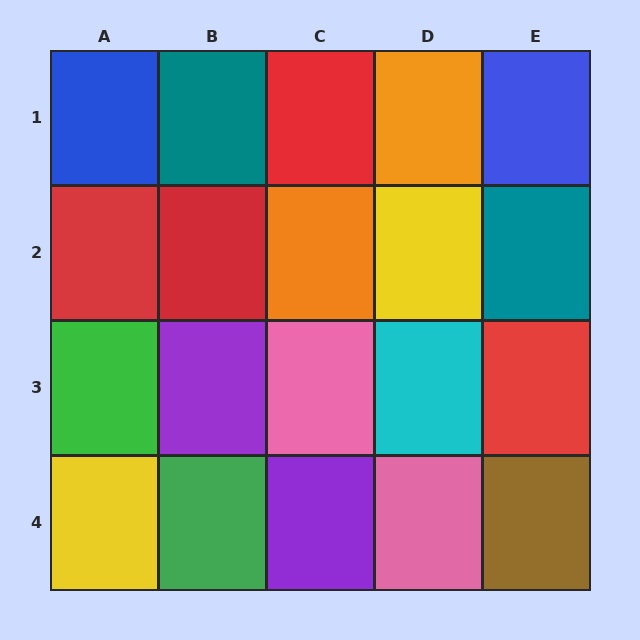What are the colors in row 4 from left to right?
Yellow, green, purple, pink, brown.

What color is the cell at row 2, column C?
Orange.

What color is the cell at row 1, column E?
Blue.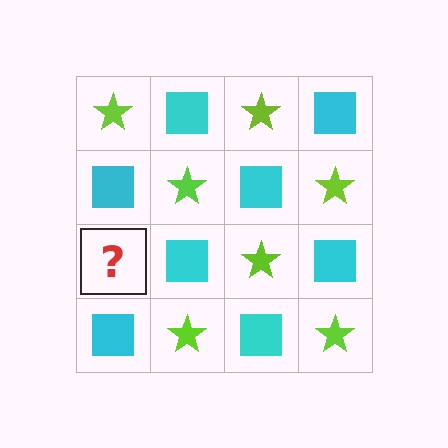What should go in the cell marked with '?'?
The missing cell should contain a lime star.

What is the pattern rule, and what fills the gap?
The rule is that it alternates lime star and cyan square in a checkerboard pattern. The gap should be filled with a lime star.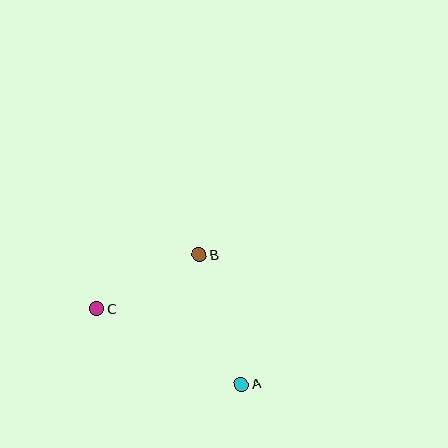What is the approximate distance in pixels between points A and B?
The distance between A and B is approximately 136 pixels.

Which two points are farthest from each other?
Points A and C are farthest from each other.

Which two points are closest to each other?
Points B and C are closest to each other.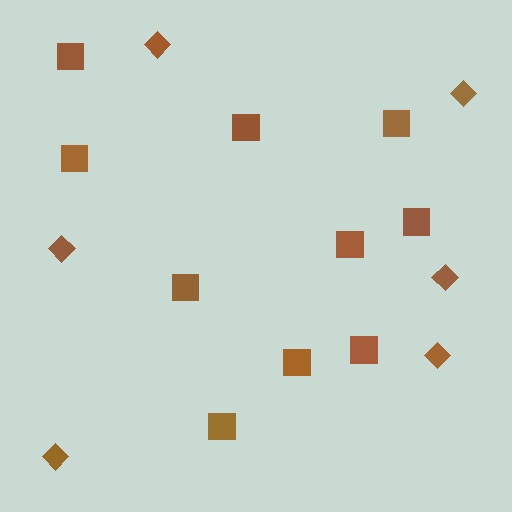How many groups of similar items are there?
There are 2 groups: one group of squares (10) and one group of diamonds (6).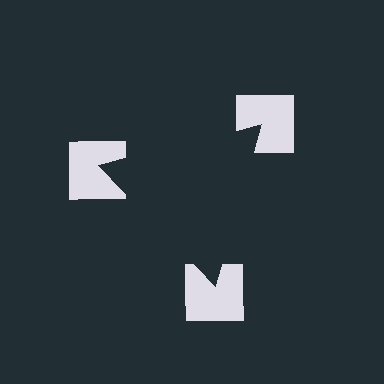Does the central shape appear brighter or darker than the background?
It typically appears slightly darker than the background, even though no actual brightness change is drawn.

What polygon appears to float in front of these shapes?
An illusory triangle — its edges are inferred from the aligned wedge cuts in the notched squares, not physically drawn.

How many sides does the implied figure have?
3 sides.